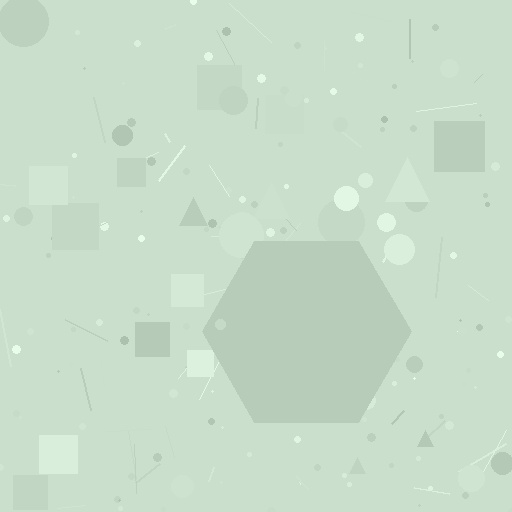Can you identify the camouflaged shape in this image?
The camouflaged shape is a hexagon.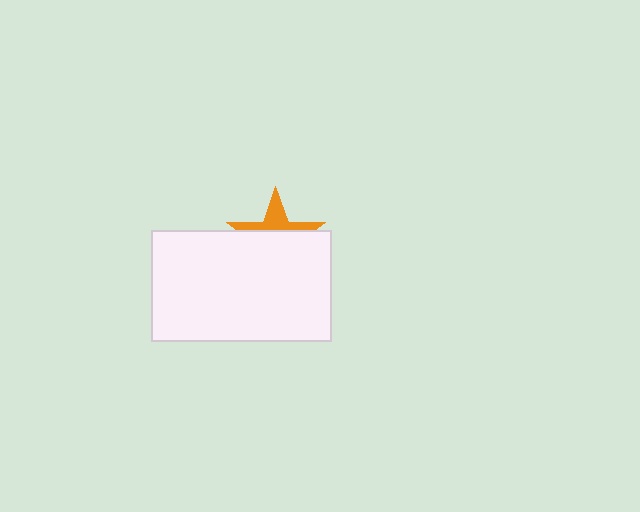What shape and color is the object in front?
The object in front is a white rectangle.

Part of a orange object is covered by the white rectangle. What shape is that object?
It is a star.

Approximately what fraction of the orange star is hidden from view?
Roughly 65% of the orange star is hidden behind the white rectangle.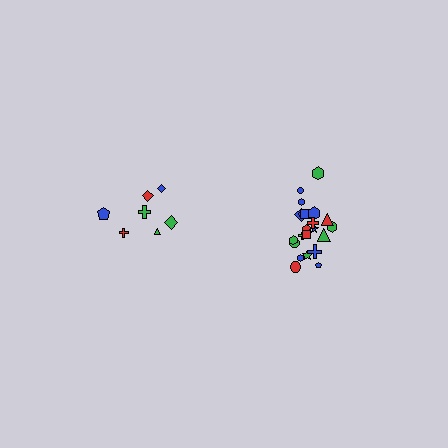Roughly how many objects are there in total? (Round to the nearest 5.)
Roughly 30 objects in total.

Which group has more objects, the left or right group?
The right group.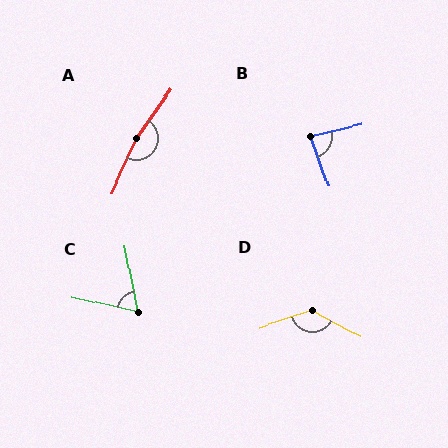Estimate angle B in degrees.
Approximately 83 degrees.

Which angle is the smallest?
C, at approximately 66 degrees.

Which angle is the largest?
A, at approximately 169 degrees.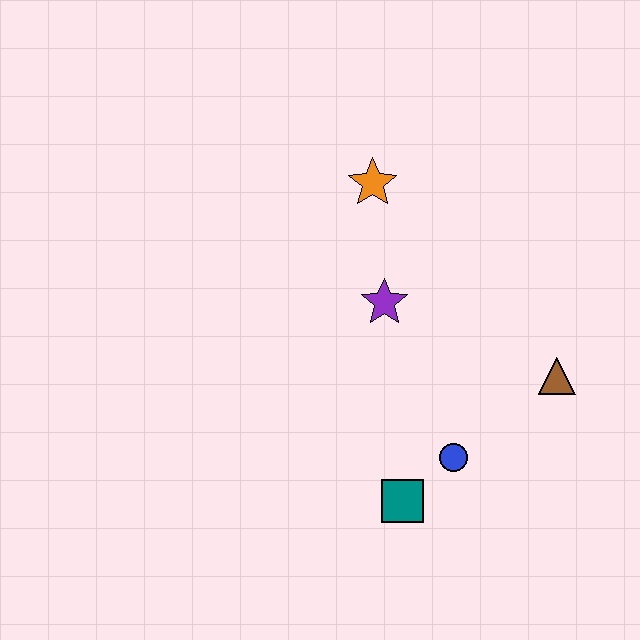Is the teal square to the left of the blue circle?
Yes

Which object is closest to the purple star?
The orange star is closest to the purple star.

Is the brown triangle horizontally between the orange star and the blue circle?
No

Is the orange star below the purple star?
No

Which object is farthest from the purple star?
The teal square is farthest from the purple star.